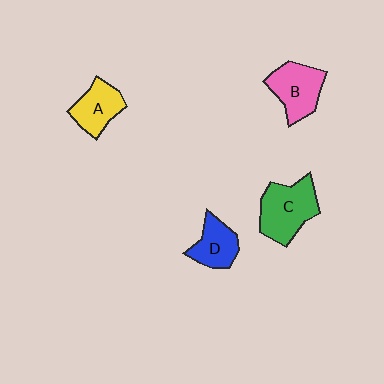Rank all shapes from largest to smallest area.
From largest to smallest: C (green), B (pink), A (yellow), D (blue).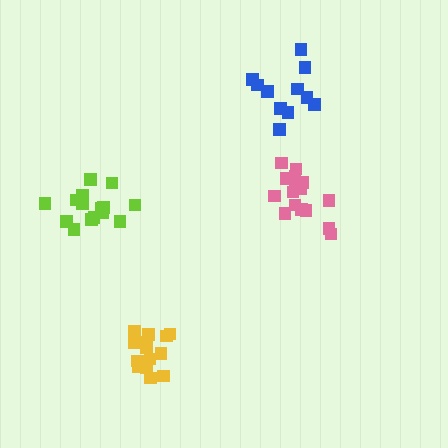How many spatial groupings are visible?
There are 4 spatial groupings.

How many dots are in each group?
Group 1: 15 dots, Group 2: 11 dots, Group 3: 17 dots, Group 4: 15 dots (58 total).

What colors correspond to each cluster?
The clusters are colored: yellow, blue, pink, lime.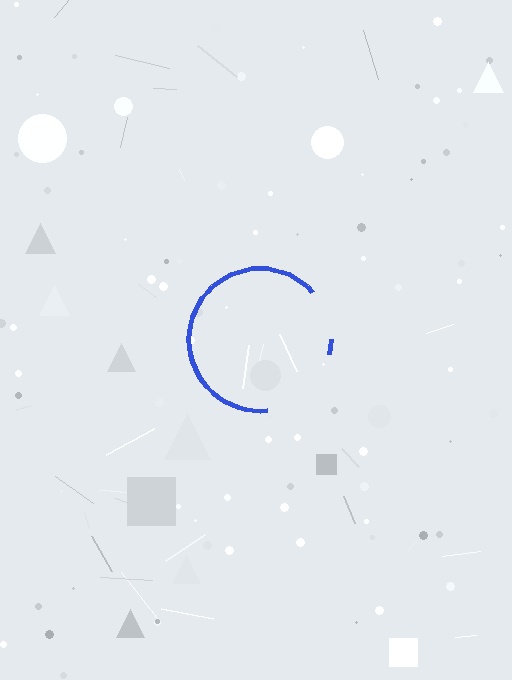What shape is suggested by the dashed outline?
The dashed outline suggests a circle.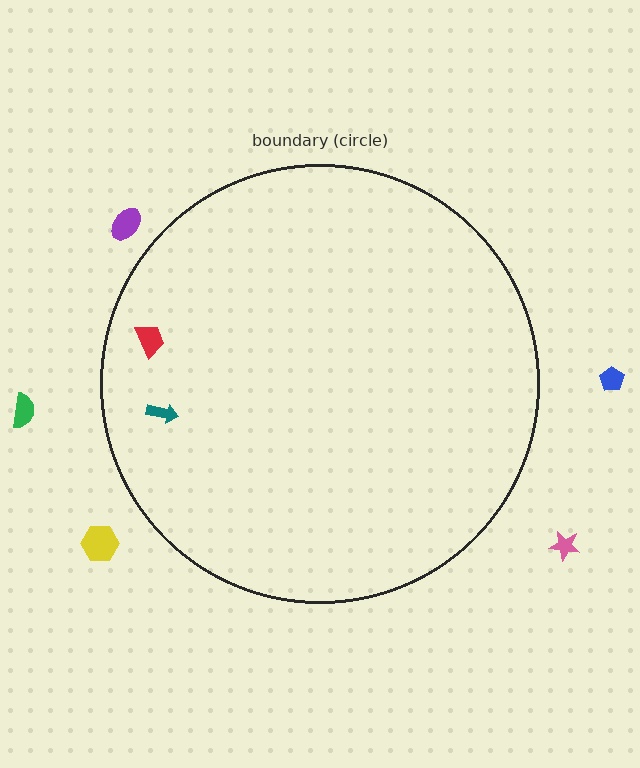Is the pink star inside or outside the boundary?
Outside.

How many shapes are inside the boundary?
2 inside, 5 outside.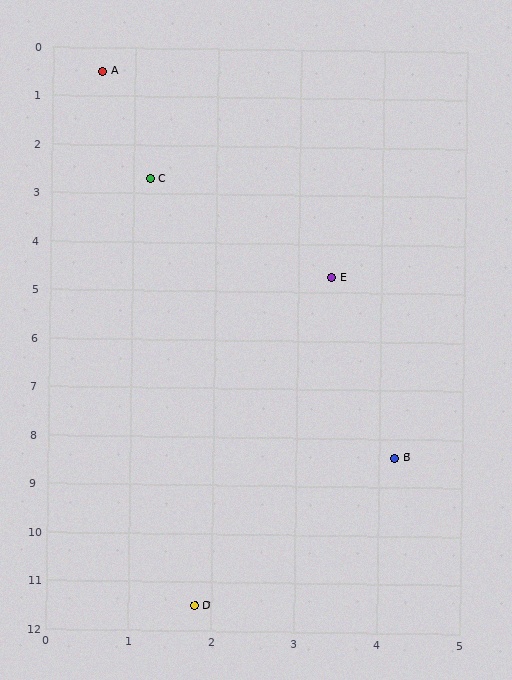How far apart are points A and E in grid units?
Points A and E are about 5.0 grid units apart.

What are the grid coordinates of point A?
Point A is at approximately (0.6, 0.5).